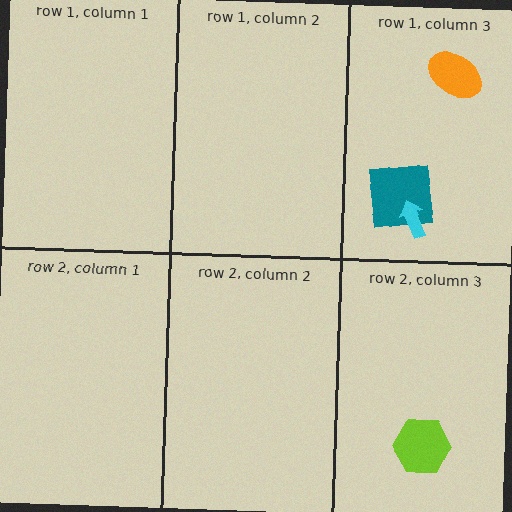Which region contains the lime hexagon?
The row 2, column 3 region.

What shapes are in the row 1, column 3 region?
The orange ellipse, the teal square, the cyan arrow.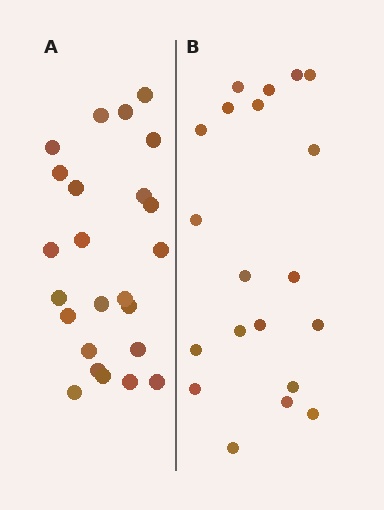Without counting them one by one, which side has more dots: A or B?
Region A (the left region) has more dots.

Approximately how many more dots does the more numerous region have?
Region A has about 4 more dots than region B.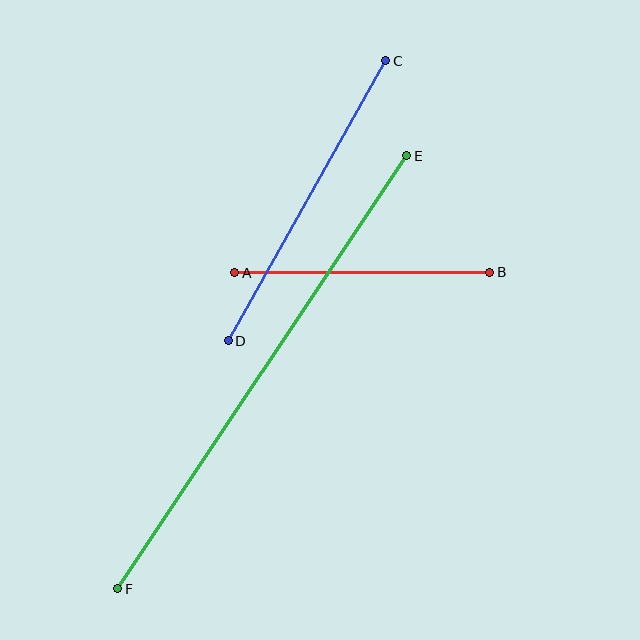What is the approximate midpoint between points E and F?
The midpoint is at approximately (262, 372) pixels.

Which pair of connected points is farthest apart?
Points E and F are farthest apart.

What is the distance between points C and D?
The distance is approximately 321 pixels.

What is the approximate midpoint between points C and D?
The midpoint is at approximately (307, 201) pixels.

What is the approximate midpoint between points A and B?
The midpoint is at approximately (362, 272) pixels.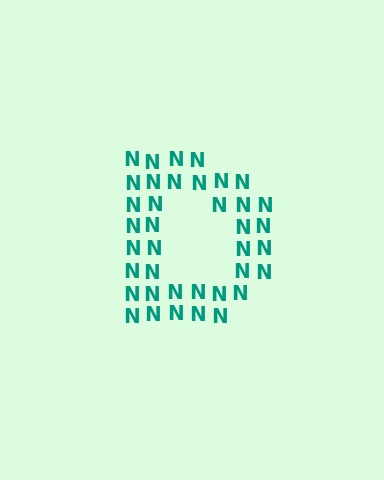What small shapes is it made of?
It is made of small letter N's.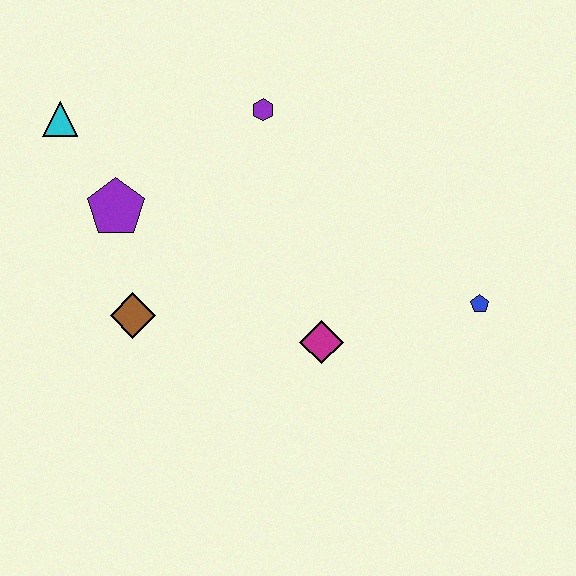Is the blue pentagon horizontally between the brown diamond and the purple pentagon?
No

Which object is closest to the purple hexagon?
The purple pentagon is closest to the purple hexagon.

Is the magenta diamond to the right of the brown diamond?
Yes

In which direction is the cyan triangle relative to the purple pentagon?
The cyan triangle is above the purple pentagon.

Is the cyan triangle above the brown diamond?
Yes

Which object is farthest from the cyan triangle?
The blue pentagon is farthest from the cyan triangle.